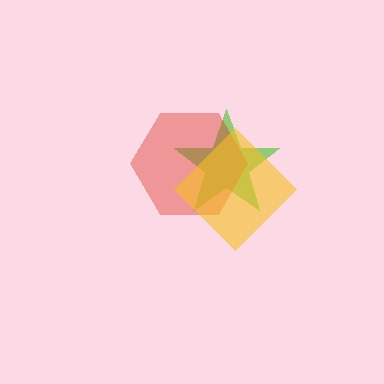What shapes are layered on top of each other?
The layered shapes are: a lime star, a red hexagon, a yellow diamond.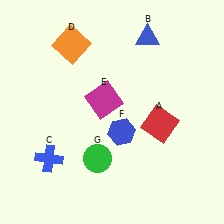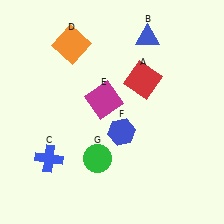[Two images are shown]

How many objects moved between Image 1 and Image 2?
1 object moved between the two images.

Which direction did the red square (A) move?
The red square (A) moved up.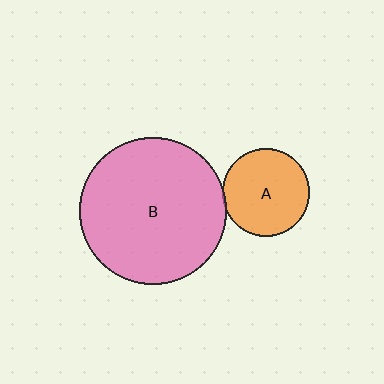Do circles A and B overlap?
Yes.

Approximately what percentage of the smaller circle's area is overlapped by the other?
Approximately 5%.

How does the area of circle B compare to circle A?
Approximately 2.8 times.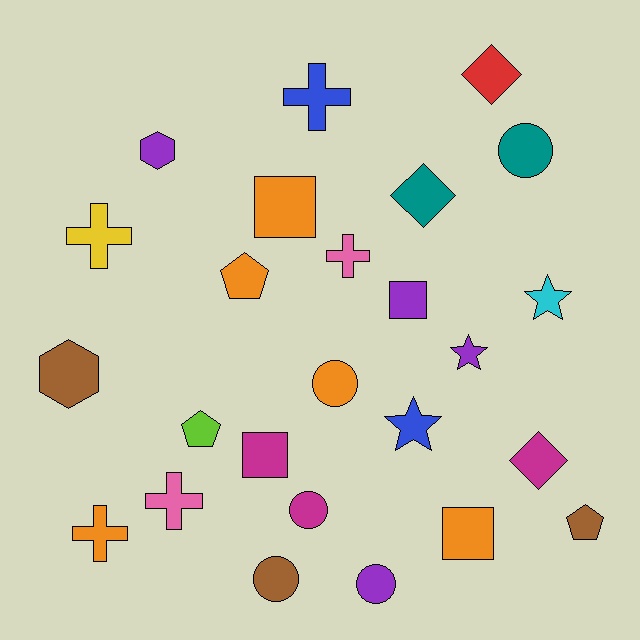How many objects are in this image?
There are 25 objects.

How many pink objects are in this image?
There are 2 pink objects.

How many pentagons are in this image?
There are 3 pentagons.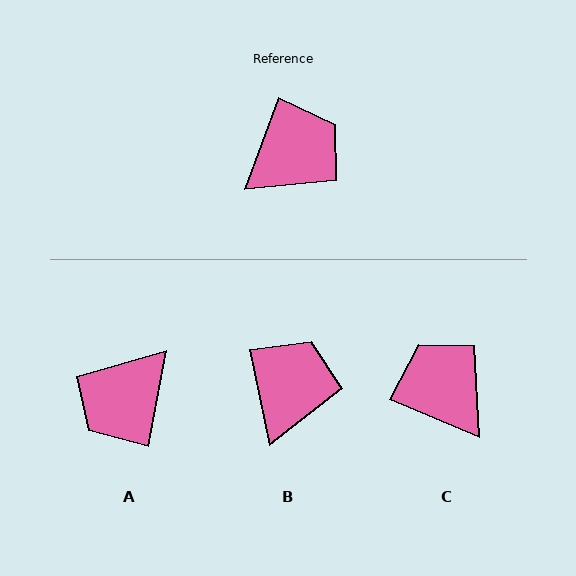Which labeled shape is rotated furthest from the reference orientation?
A, about 169 degrees away.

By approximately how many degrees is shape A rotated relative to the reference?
Approximately 169 degrees clockwise.